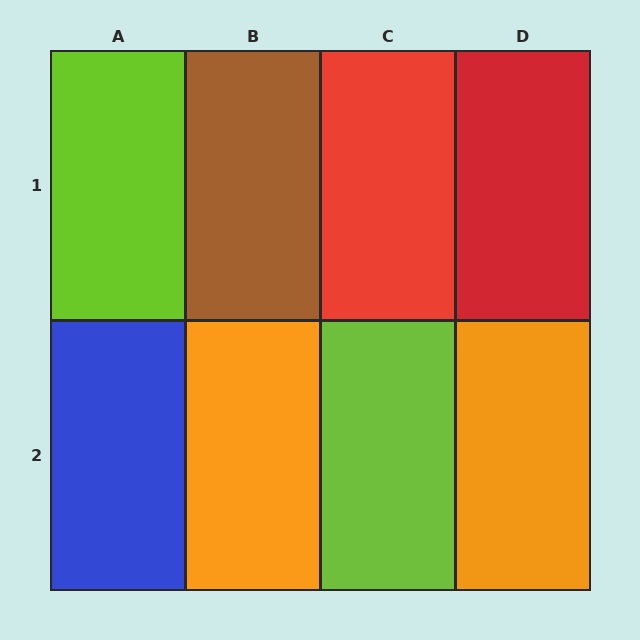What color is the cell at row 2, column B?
Orange.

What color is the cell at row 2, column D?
Orange.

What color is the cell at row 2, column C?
Lime.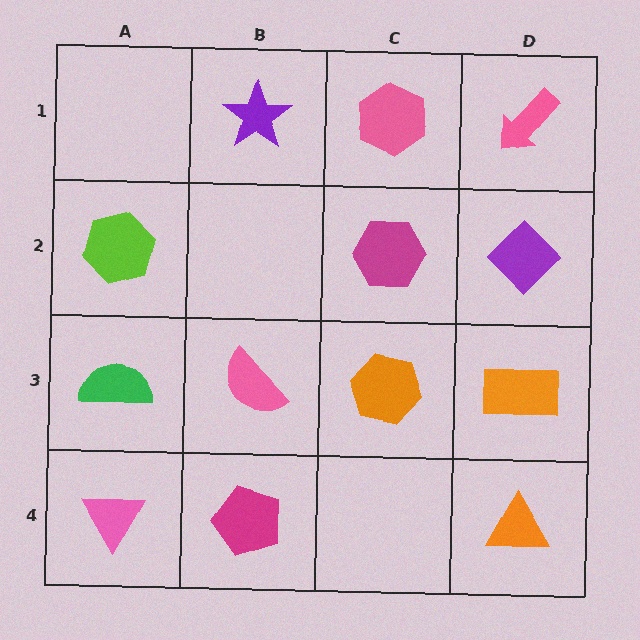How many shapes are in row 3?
4 shapes.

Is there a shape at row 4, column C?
No, that cell is empty.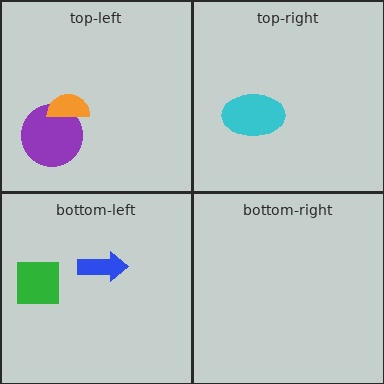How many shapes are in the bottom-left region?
2.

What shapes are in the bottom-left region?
The green square, the blue arrow.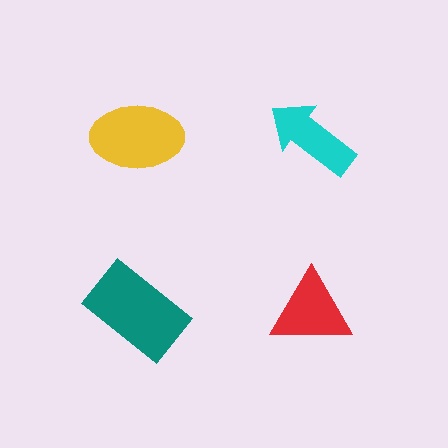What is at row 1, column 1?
A yellow ellipse.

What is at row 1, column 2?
A cyan arrow.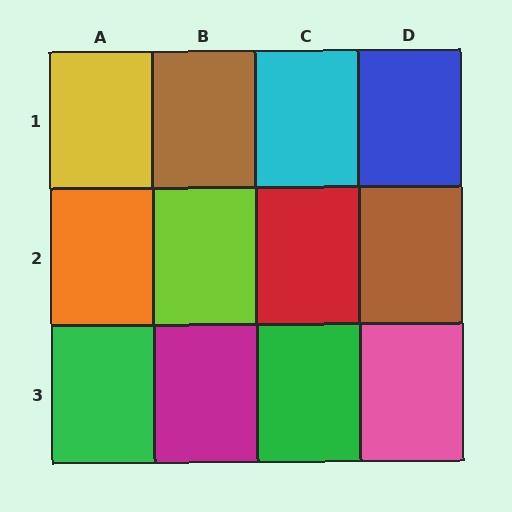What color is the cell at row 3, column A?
Green.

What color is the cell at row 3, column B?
Magenta.